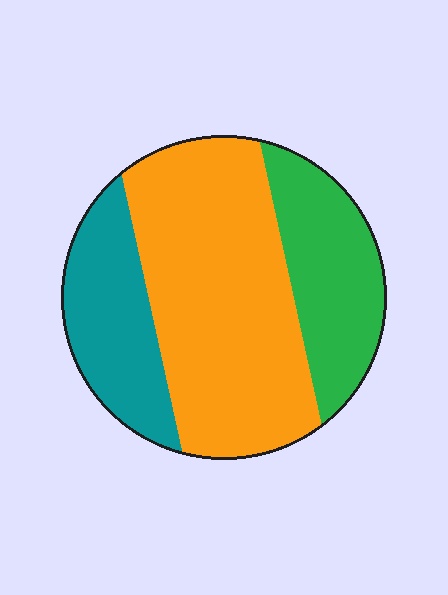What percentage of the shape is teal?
Teal takes up about one fifth (1/5) of the shape.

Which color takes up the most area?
Orange, at roughly 55%.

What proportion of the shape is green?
Green covers 24% of the shape.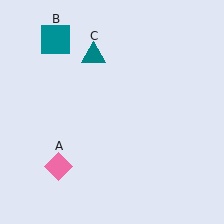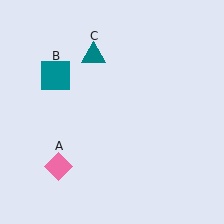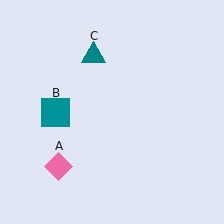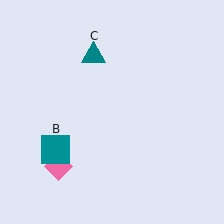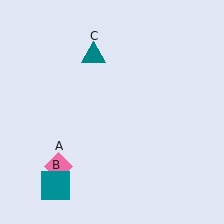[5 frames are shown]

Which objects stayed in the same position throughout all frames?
Pink diamond (object A) and teal triangle (object C) remained stationary.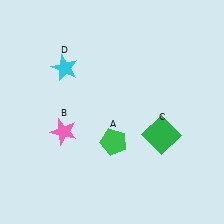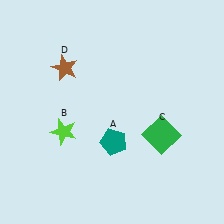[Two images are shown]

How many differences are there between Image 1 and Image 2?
There are 3 differences between the two images.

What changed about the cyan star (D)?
In Image 1, D is cyan. In Image 2, it changed to brown.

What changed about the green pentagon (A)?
In Image 1, A is green. In Image 2, it changed to teal.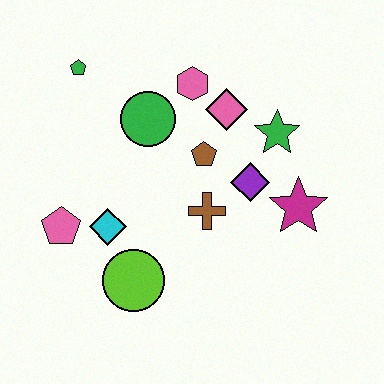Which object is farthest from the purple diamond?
The green pentagon is farthest from the purple diamond.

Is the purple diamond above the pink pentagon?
Yes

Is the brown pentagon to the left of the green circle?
No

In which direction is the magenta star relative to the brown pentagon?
The magenta star is to the right of the brown pentagon.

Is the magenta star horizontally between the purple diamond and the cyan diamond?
No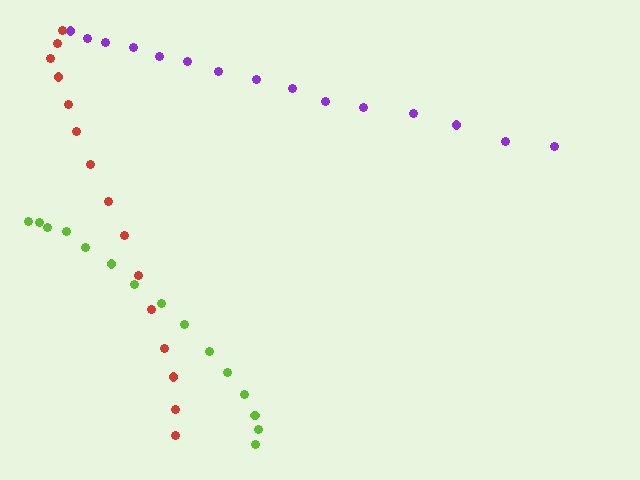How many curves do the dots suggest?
There are 3 distinct paths.